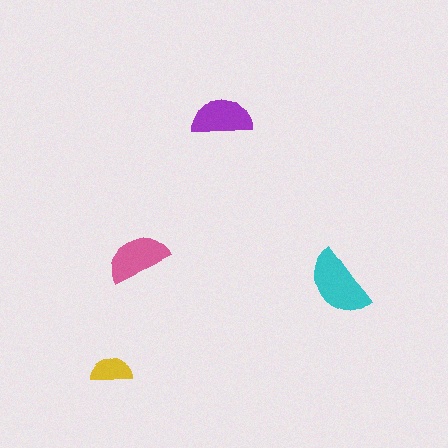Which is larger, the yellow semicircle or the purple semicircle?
The purple one.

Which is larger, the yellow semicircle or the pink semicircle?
The pink one.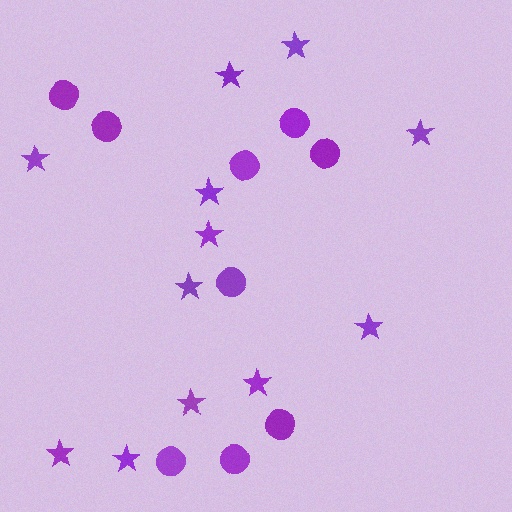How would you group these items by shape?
There are 2 groups: one group of stars (12) and one group of circles (9).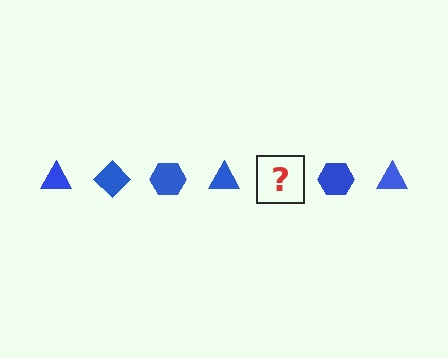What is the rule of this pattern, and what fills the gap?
The rule is that the pattern cycles through triangle, diamond, hexagon shapes in blue. The gap should be filled with a blue diamond.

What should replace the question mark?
The question mark should be replaced with a blue diamond.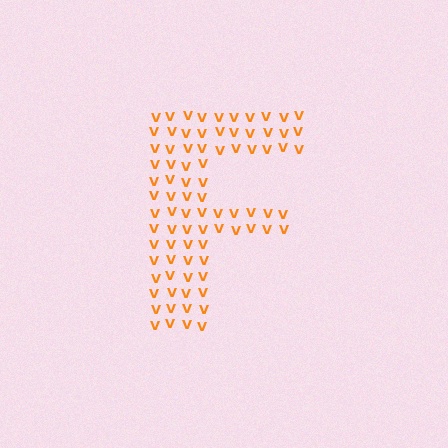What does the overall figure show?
The overall figure shows the letter F.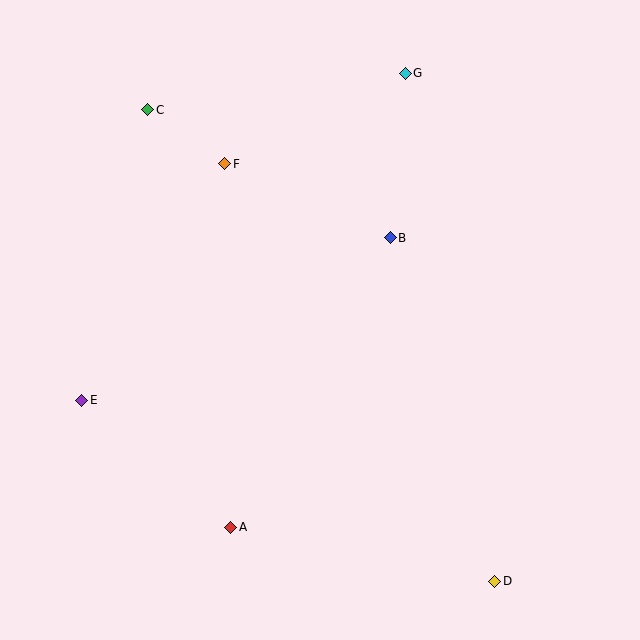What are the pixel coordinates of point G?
Point G is at (405, 73).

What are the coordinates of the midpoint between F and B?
The midpoint between F and B is at (307, 201).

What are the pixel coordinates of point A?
Point A is at (231, 527).